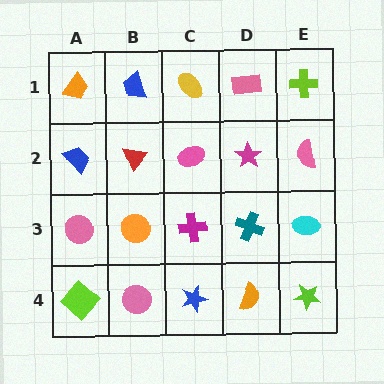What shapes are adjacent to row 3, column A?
A blue trapezoid (row 2, column A), a lime diamond (row 4, column A), an orange circle (row 3, column B).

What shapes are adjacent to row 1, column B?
A red triangle (row 2, column B), an orange trapezoid (row 1, column A), a yellow ellipse (row 1, column C).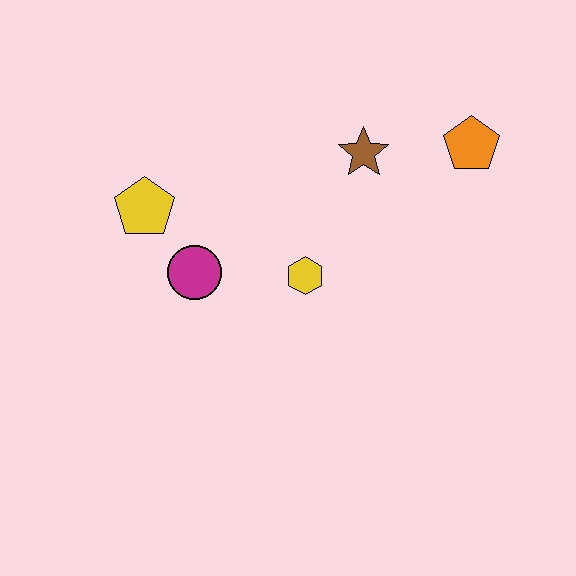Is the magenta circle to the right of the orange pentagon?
No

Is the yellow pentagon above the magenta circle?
Yes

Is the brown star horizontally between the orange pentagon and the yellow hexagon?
Yes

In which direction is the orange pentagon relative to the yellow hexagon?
The orange pentagon is to the right of the yellow hexagon.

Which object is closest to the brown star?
The orange pentagon is closest to the brown star.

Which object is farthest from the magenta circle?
The orange pentagon is farthest from the magenta circle.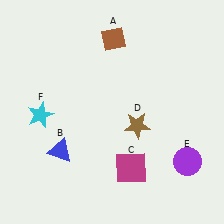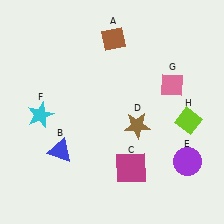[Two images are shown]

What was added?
A pink diamond (G), a lime diamond (H) were added in Image 2.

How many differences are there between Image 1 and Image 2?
There are 2 differences between the two images.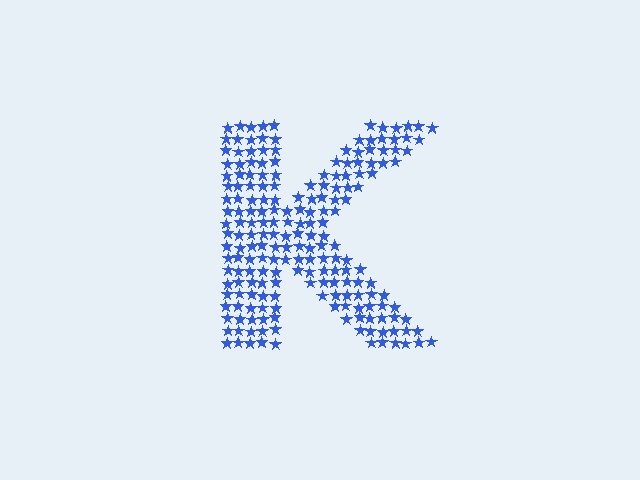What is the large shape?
The large shape is the letter K.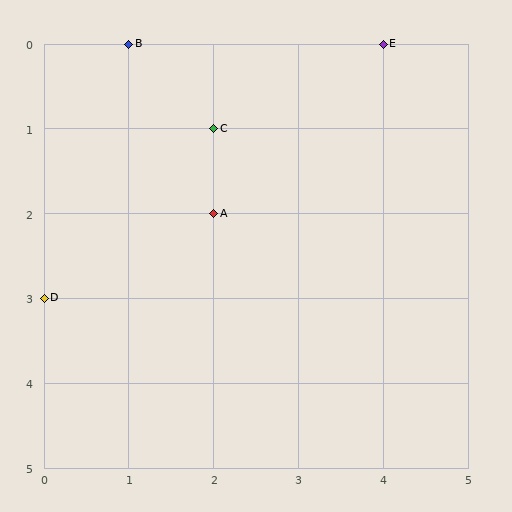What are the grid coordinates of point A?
Point A is at grid coordinates (2, 2).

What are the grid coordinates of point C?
Point C is at grid coordinates (2, 1).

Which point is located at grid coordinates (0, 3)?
Point D is at (0, 3).